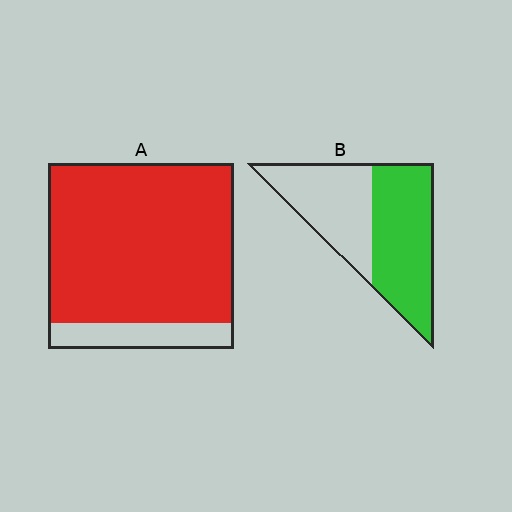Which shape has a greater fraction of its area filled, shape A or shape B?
Shape A.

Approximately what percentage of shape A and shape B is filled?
A is approximately 85% and B is approximately 55%.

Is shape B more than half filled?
Yes.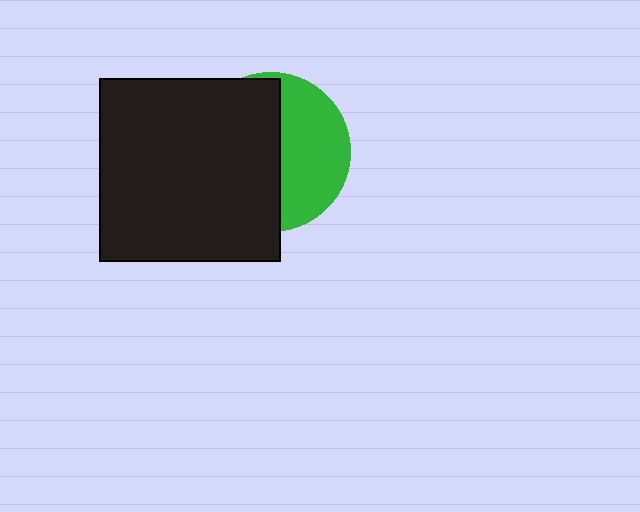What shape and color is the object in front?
The object in front is a black rectangle.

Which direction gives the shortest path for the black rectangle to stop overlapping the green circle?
Moving left gives the shortest separation.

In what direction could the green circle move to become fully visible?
The green circle could move right. That would shift it out from behind the black rectangle entirely.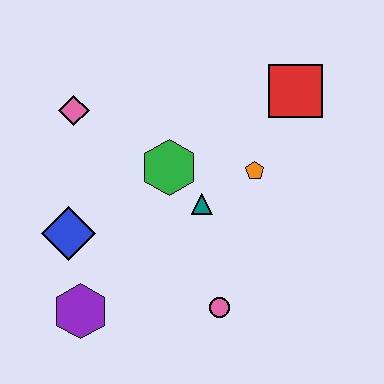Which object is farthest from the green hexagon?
The purple hexagon is farthest from the green hexagon.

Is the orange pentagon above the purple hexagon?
Yes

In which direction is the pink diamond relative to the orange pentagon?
The pink diamond is to the left of the orange pentagon.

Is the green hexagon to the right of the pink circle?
No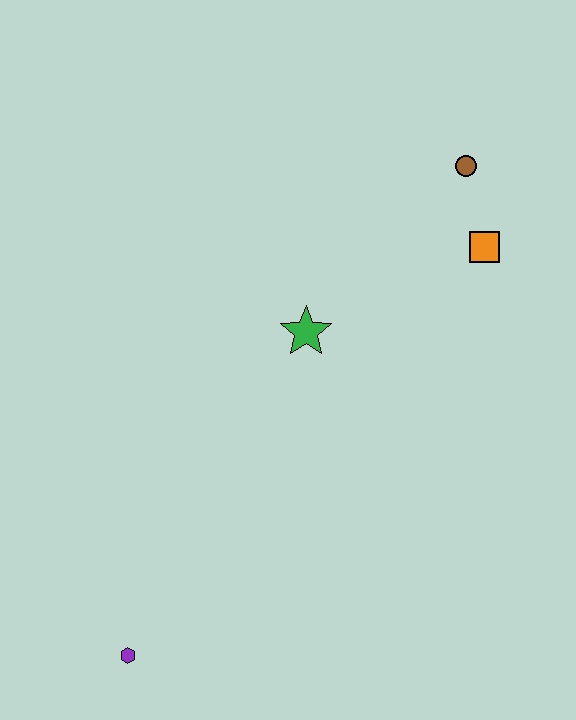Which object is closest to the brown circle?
The orange square is closest to the brown circle.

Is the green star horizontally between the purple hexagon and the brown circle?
Yes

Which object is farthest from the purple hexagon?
The brown circle is farthest from the purple hexagon.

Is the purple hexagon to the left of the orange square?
Yes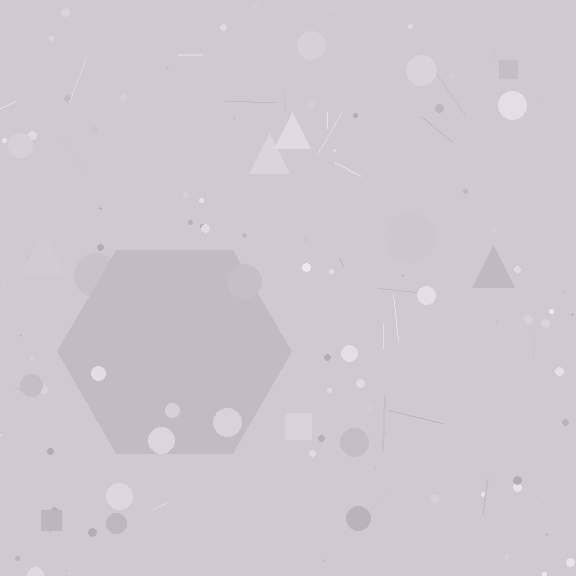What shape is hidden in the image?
A hexagon is hidden in the image.